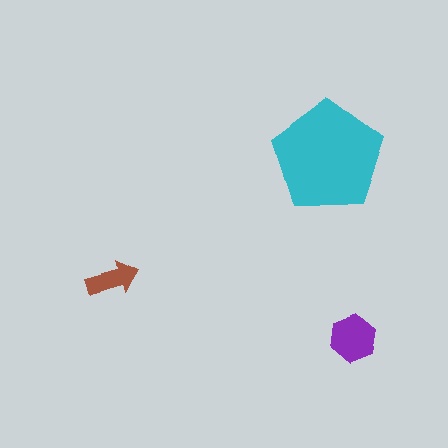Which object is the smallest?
The brown arrow.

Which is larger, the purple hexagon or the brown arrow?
The purple hexagon.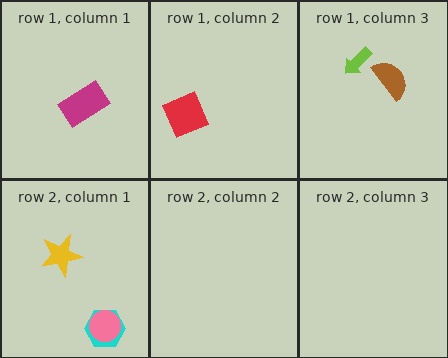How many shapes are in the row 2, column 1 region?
3.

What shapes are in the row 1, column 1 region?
The magenta rectangle.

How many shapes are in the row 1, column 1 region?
1.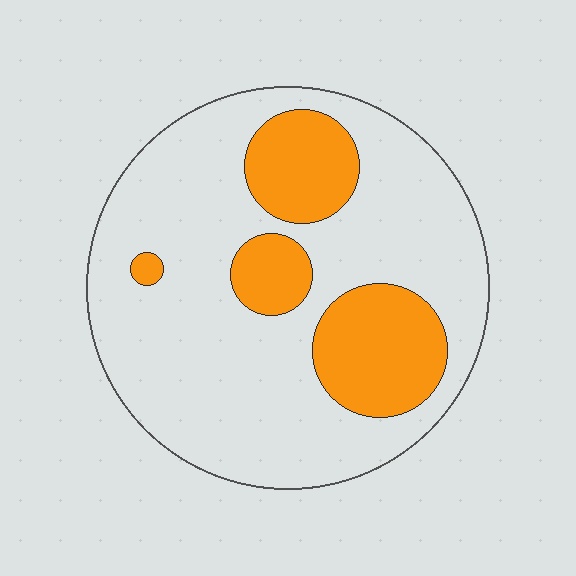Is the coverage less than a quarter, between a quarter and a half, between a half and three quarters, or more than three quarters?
Less than a quarter.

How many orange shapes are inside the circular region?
4.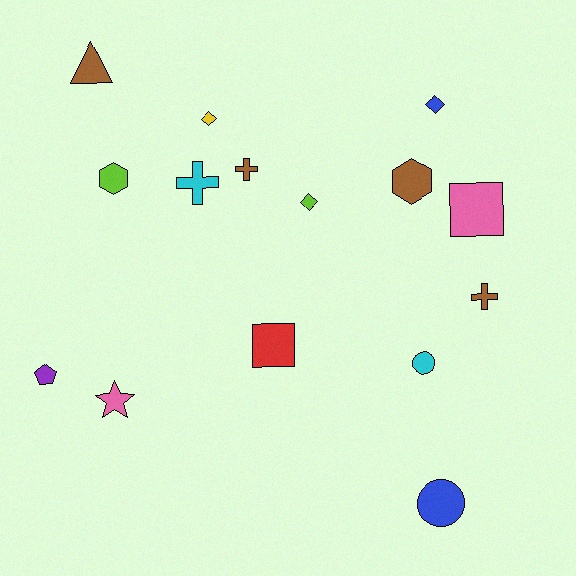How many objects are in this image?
There are 15 objects.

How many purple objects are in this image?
There is 1 purple object.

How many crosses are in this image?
There are 3 crosses.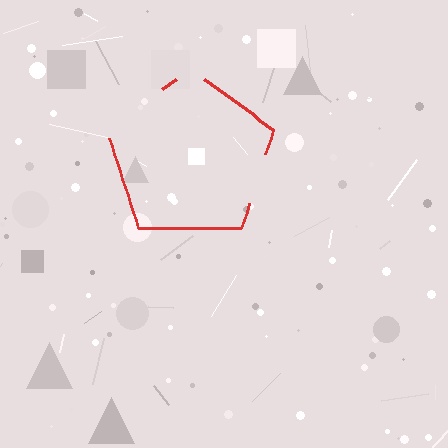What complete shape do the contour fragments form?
The contour fragments form a pentagon.